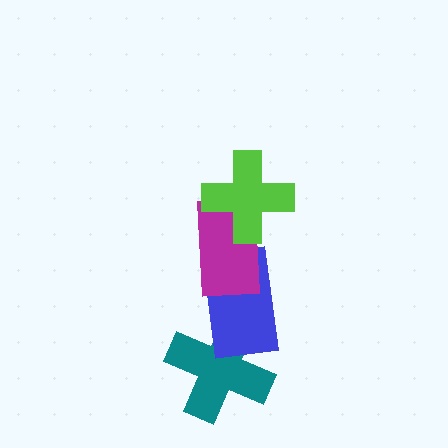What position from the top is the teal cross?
The teal cross is 4th from the top.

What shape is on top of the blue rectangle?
The magenta rectangle is on top of the blue rectangle.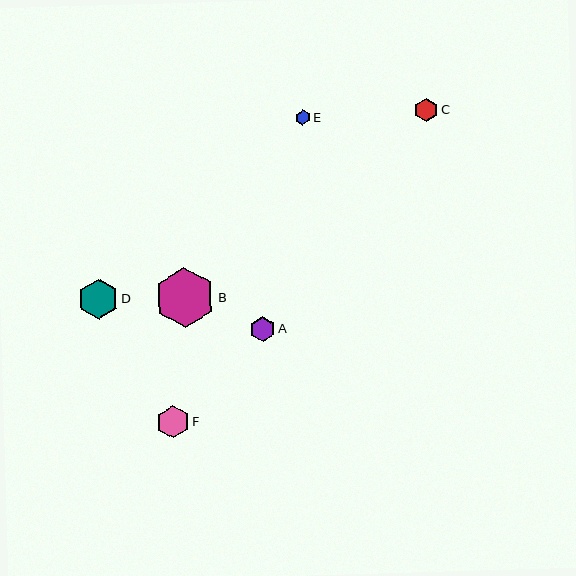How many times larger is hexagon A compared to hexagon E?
Hexagon A is approximately 1.6 times the size of hexagon E.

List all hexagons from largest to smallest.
From largest to smallest: B, D, F, A, C, E.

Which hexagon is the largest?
Hexagon B is the largest with a size of approximately 60 pixels.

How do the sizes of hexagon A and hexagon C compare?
Hexagon A and hexagon C are approximately the same size.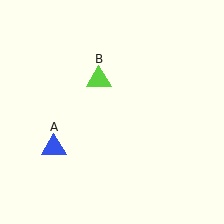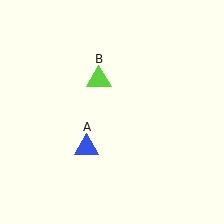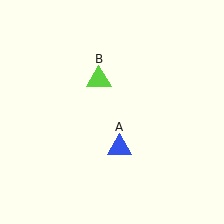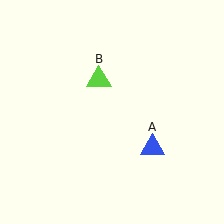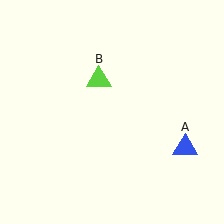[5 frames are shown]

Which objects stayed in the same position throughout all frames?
Lime triangle (object B) remained stationary.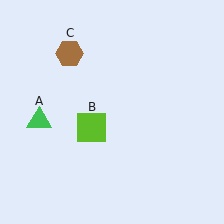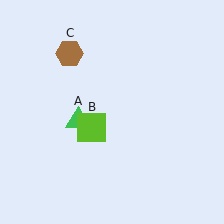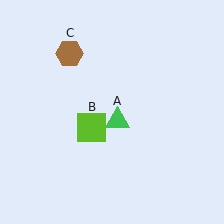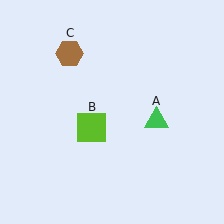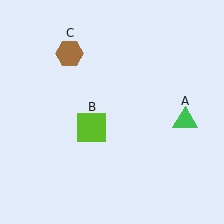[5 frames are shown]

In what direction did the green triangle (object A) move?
The green triangle (object A) moved right.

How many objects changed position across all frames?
1 object changed position: green triangle (object A).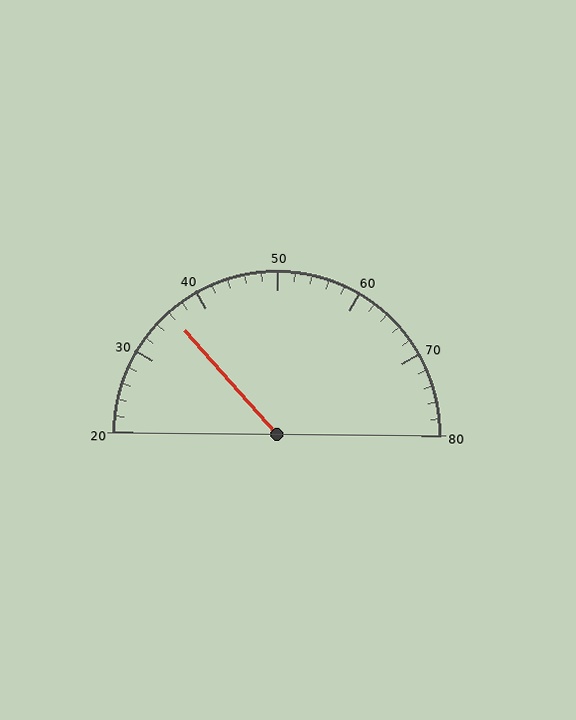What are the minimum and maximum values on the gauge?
The gauge ranges from 20 to 80.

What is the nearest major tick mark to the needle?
The nearest major tick mark is 40.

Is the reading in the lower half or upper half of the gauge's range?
The reading is in the lower half of the range (20 to 80).